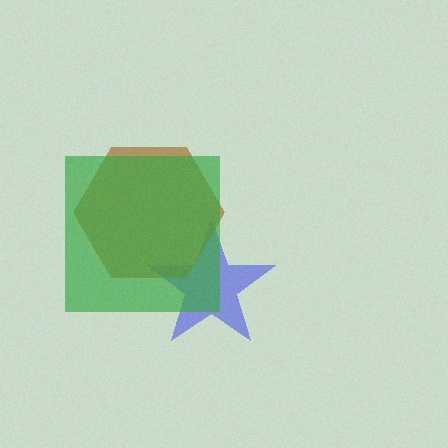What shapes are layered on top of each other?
The layered shapes are: a blue star, a brown hexagon, a green square.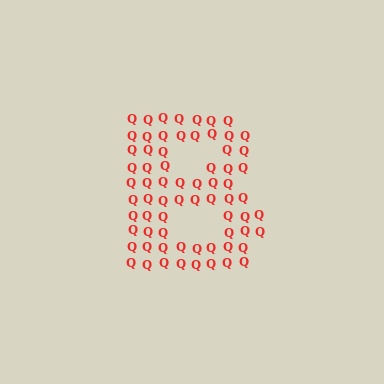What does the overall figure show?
The overall figure shows the letter B.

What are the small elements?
The small elements are letter Q's.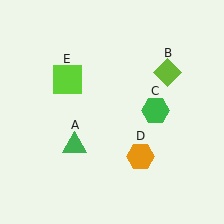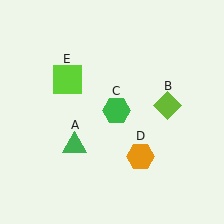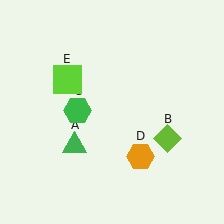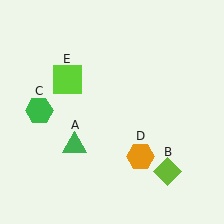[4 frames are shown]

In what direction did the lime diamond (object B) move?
The lime diamond (object B) moved down.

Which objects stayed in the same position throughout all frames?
Green triangle (object A) and orange hexagon (object D) and lime square (object E) remained stationary.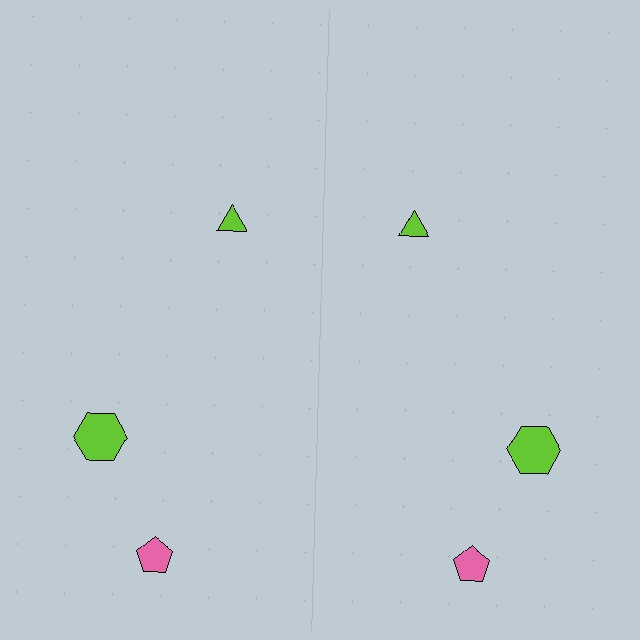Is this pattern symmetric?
Yes, this pattern has bilateral (reflection) symmetry.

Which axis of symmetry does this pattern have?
The pattern has a vertical axis of symmetry running through the center of the image.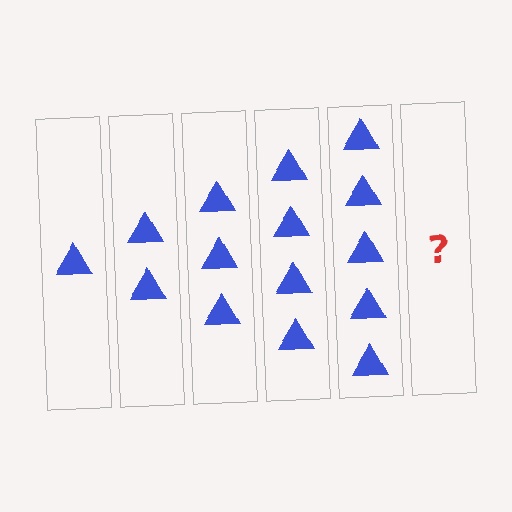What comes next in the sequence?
The next element should be 6 triangles.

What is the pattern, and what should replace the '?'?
The pattern is that each step adds one more triangle. The '?' should be 6 triangles.